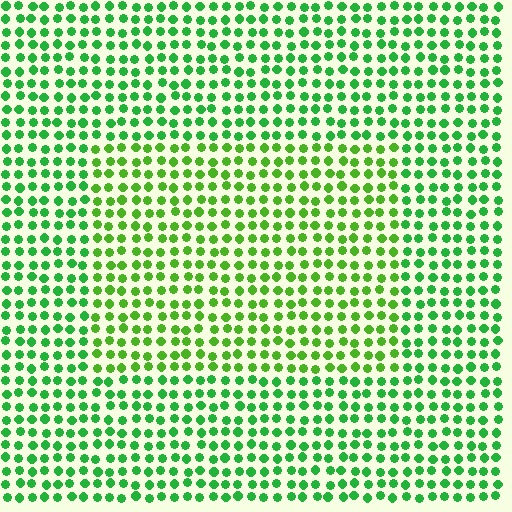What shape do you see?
I see a rectangle.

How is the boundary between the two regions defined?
The boundary is defined purely by a slight shift in hue (about 26 degrees). Spacing, size, and orientation are identical on both sides.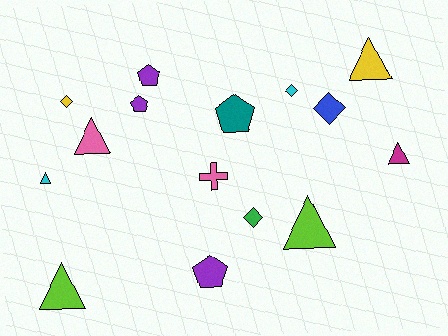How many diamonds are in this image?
There are 4 diamonds.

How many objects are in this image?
There are 15 objects.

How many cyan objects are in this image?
There are 2 cyan objects.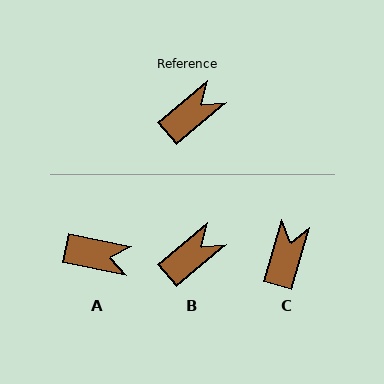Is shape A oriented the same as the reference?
No, it is off by about 52 degrees.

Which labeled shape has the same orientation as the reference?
B.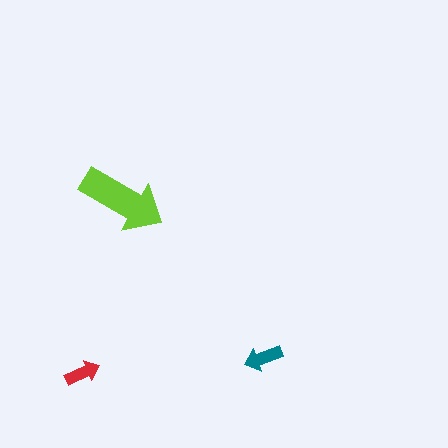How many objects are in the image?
There are 3 objects in the image.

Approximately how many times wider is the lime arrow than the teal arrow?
About 2.5 times wider.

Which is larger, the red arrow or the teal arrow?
The teal one.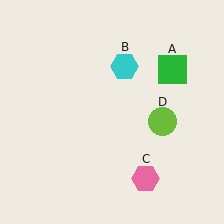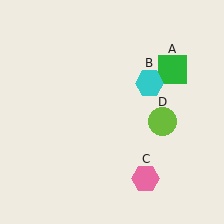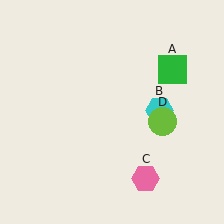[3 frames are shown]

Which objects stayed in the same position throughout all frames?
Green square (object A) and pink hexagon (object C) and lime circle (object D) remained stationary.